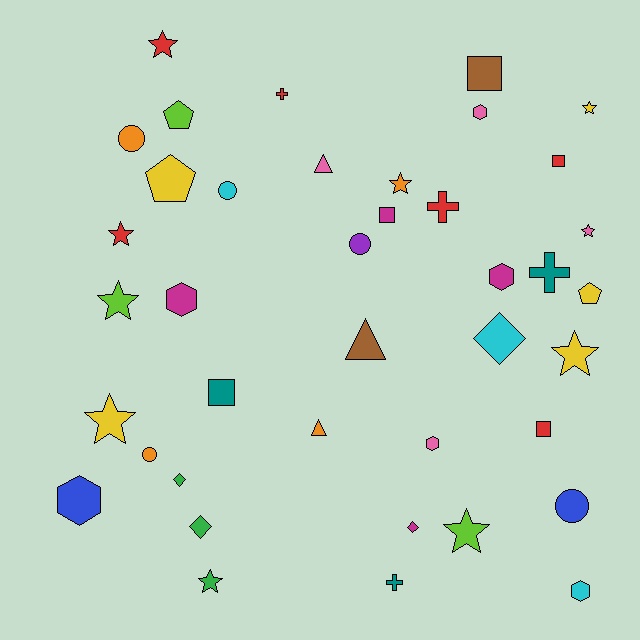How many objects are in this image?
There are 40 objects.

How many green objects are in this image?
There are 3 green objects.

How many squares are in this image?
There are 5 squares.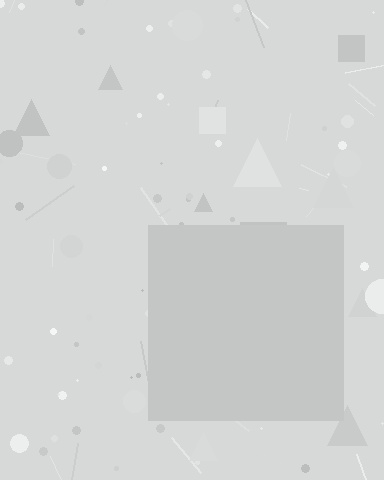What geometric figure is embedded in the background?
A square is embedded in the background.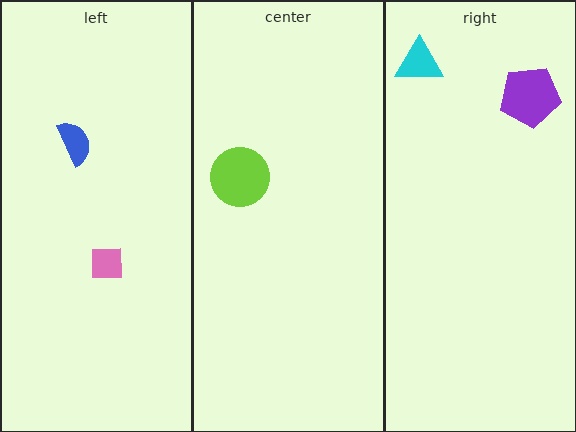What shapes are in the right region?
The cyan triangle, the purple pentagon.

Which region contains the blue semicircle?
The left region.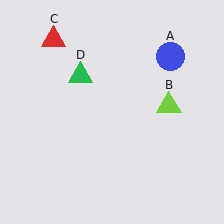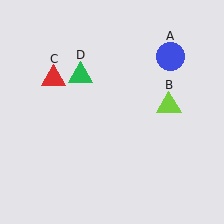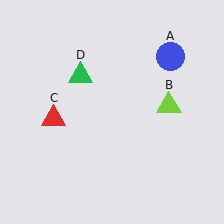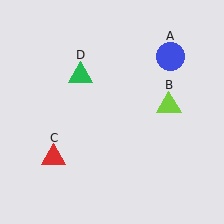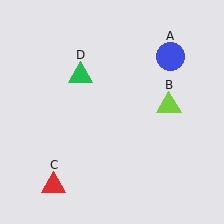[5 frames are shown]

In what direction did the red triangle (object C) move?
The red triangle (object C) moved down.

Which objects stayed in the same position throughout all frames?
Blue circle (object A) and lime triangle (object B) and green triangle (object D) remained stationary.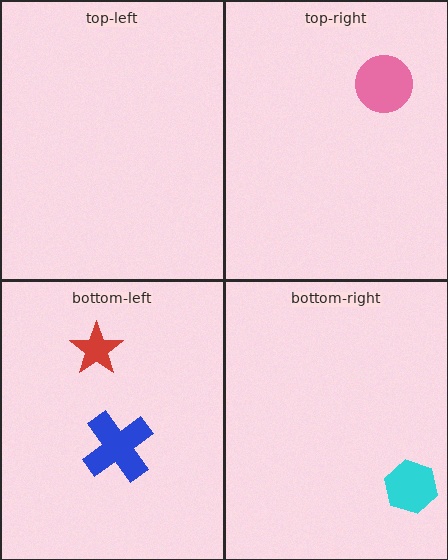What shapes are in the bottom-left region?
The red star, the blue cross.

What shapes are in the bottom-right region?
The cyan hexagon.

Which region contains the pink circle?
The top-right region.